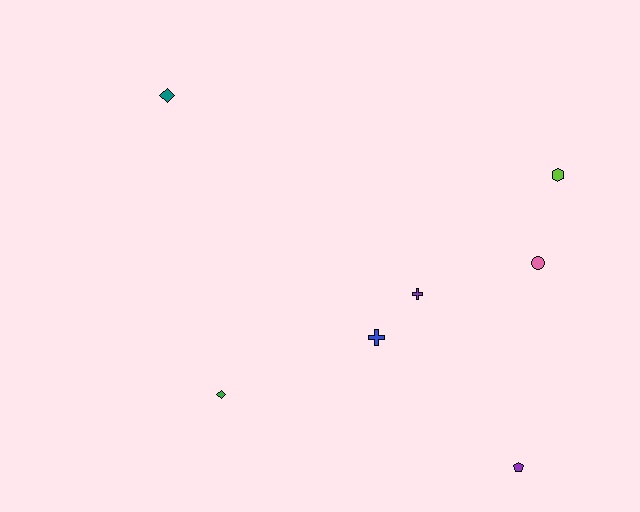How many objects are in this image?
There are 7 objects.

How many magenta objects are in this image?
There are no magenta objects.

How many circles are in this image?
There is 1 circle.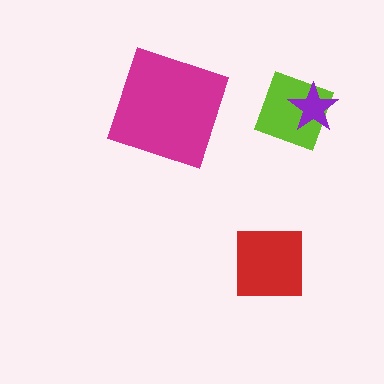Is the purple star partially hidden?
No, no other shape covers it.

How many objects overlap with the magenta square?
0 objects overlap with the magenta square.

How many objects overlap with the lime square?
1 object overlaps with the lime square.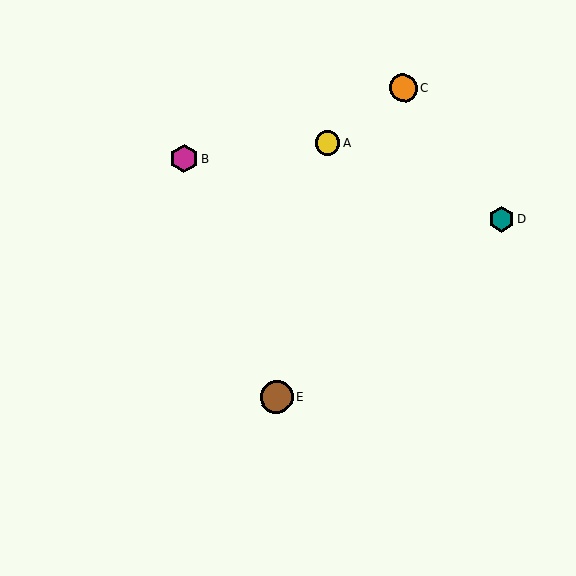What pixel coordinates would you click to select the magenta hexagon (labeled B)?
Click at (184, 158) to select the magenta hexagon B.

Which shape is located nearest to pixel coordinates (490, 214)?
The teal hexagon (labeled D) at (502, 219) is nearest to that location.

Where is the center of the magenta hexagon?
The center of the magenta hexagon is at (184, 158).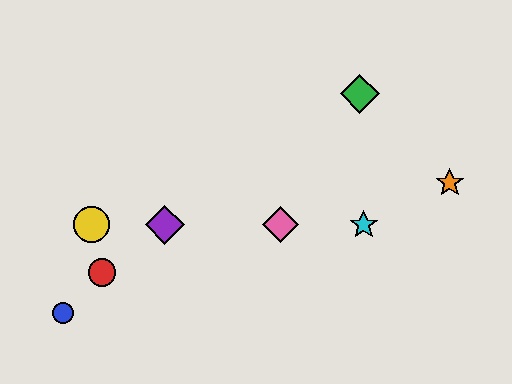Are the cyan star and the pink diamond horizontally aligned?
Yes, both are at y≈225.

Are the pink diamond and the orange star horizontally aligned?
No, the pink diamond is at y≈225 and the orange star is at y≈183.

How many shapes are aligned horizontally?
4 shapes (the yellow circle, the purple diamond, the cyan star, the pink diamond) are aligned horizontally.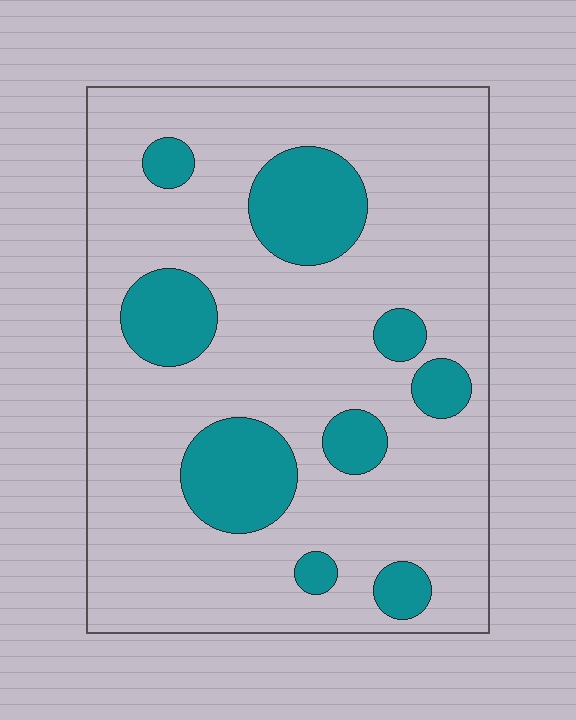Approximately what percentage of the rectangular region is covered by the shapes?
Approximately 20%.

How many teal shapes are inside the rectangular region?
9.